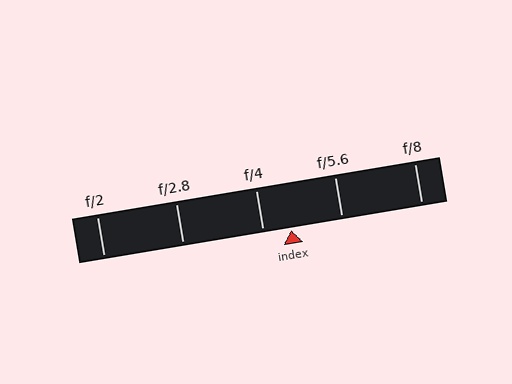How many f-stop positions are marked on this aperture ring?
There are 5 f-stop positions marked.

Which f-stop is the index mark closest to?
The index mark is closest to f/4.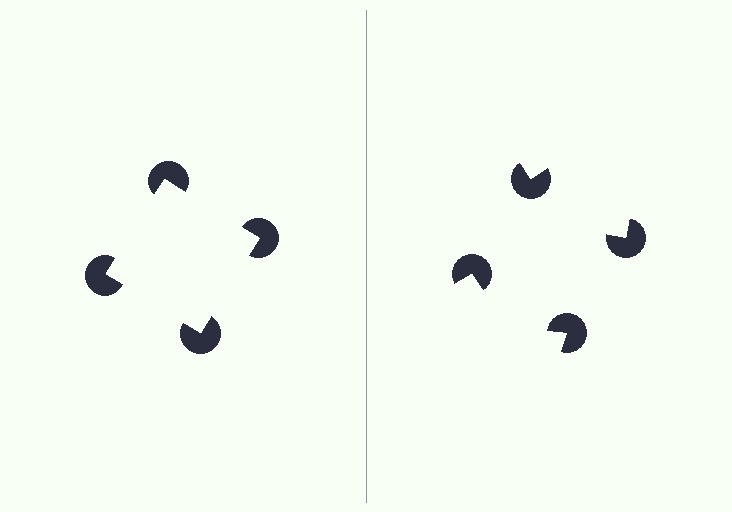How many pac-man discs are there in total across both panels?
8 — 4 on each side.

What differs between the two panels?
The pac-man discs are positioned identically on both sides; only the wedge orientations differ. On the left they align to a square; on the right they are misaligned.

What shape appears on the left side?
An illusory square.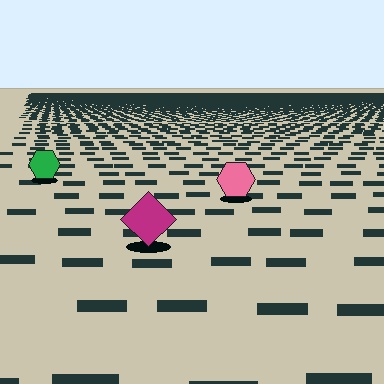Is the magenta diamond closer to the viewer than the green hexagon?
Yes. The magenta diamond is closer — you can tell from the texture gradient: the ground texture is coarser near it.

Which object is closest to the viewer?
The magenta diamond is closest. The texture marks near it are larger and more spread out.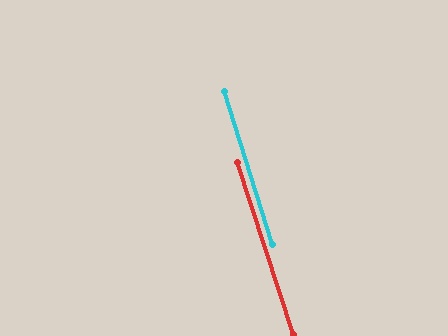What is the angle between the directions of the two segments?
Approximately 1 degree.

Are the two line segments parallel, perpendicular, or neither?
Parallel — their directions differ by only 0.6°.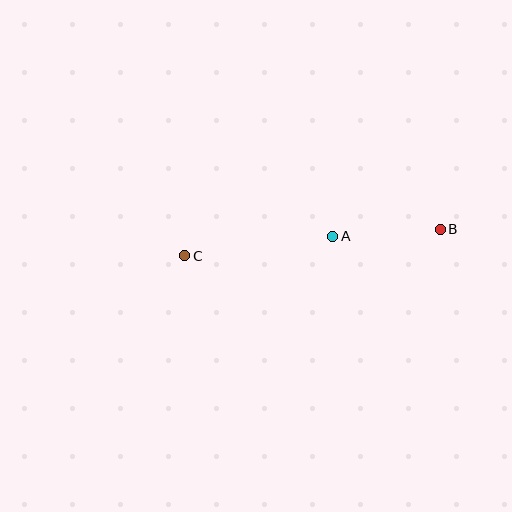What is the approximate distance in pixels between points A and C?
The distance between A and C is approximately 150 pixels.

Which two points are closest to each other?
Points A and B are closest to each other.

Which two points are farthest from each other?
Points B and C are farthest from each other.